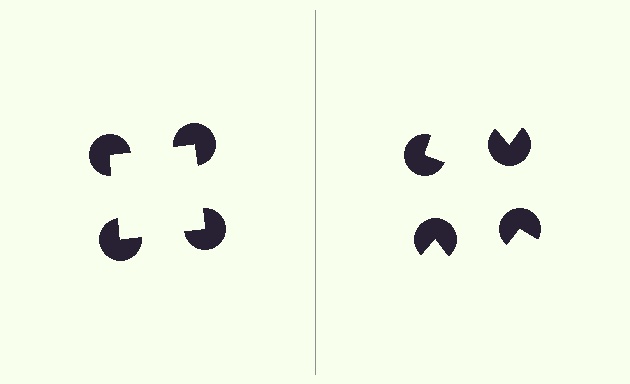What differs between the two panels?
The pac-man discs are positioned identically on both sides; only the wedge orientations differ. On the left they align to a square; on the right they are misaligned.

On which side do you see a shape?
An illusory square appears on the left side. On the right side the wedge cuts are rotated, so no coherent shape forms.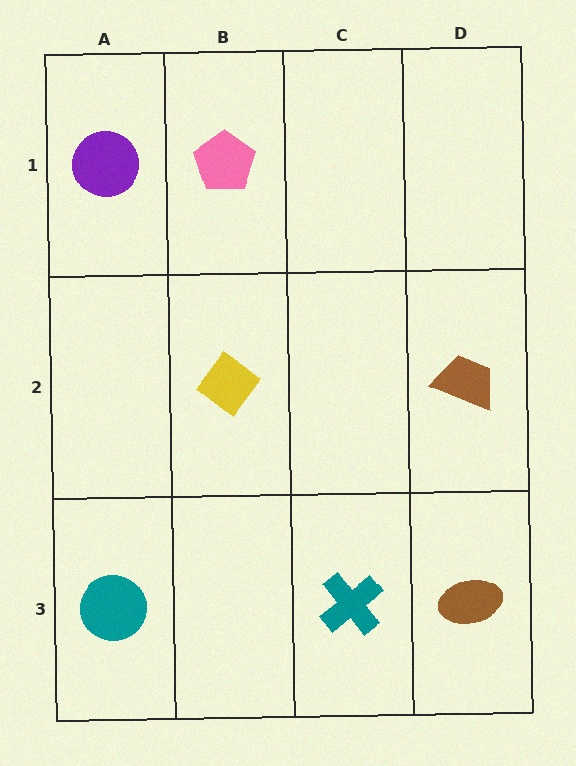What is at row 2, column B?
A yellow diamond.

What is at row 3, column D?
A brown ellipse.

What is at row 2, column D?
A brown trapezoid.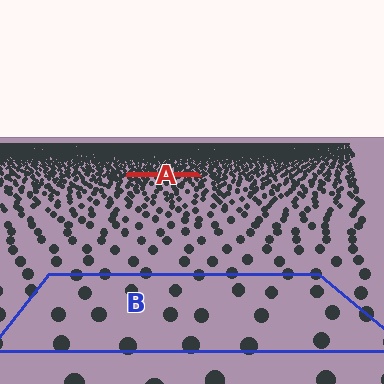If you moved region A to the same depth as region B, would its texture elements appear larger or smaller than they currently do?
They would appear larger. At a closer depth, the same texture elements are projected at a bigger on-screen size.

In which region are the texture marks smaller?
The texture marks are smaller in region A, because it is farther away.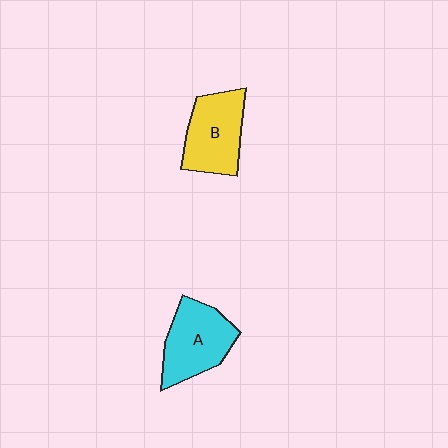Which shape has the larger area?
Shape A (cyan).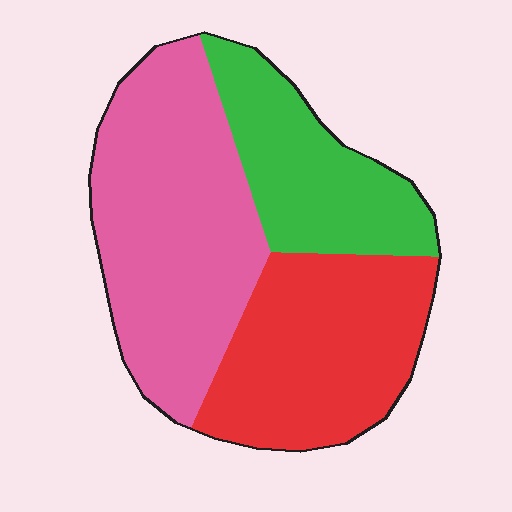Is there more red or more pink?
Pink.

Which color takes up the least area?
Green, at roughly 25%.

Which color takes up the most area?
Pink, at roughly 45%.